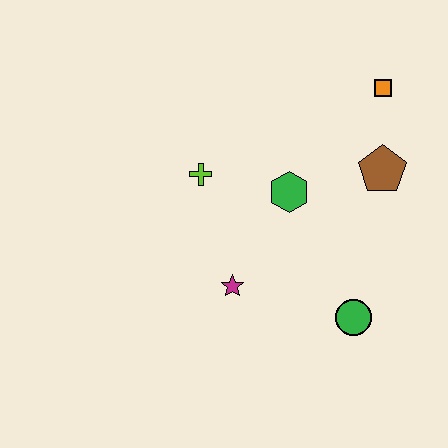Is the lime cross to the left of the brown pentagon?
Yes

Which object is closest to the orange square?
The brown pentagon is closest to the orange square.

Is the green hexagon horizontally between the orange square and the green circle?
No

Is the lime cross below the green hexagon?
No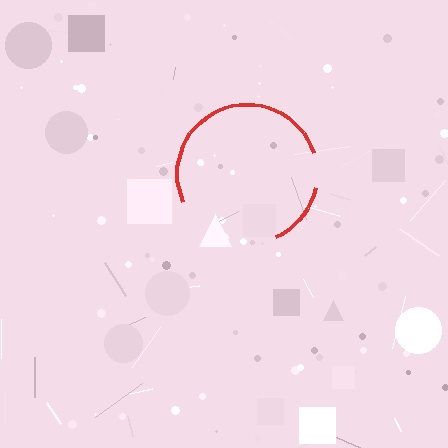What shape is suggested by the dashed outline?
The dashed outline suggests a circle.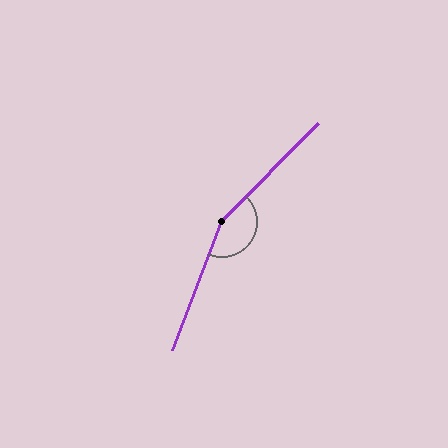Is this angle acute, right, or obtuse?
It is obtuse.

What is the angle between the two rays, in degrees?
Approximately 156 degrees.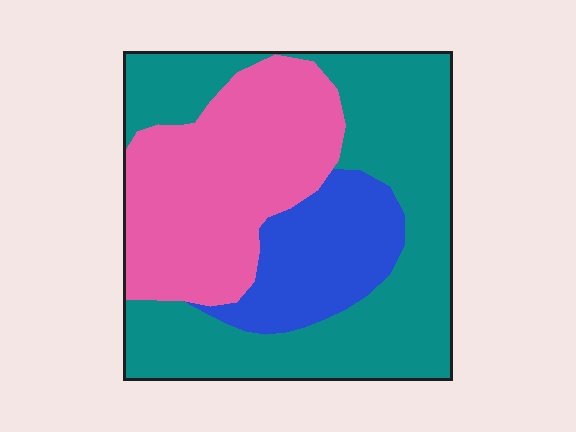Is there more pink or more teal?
Teal.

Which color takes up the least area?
Blue, at roughly 15%.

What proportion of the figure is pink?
Pink takes up about one third (1/3) of the figure.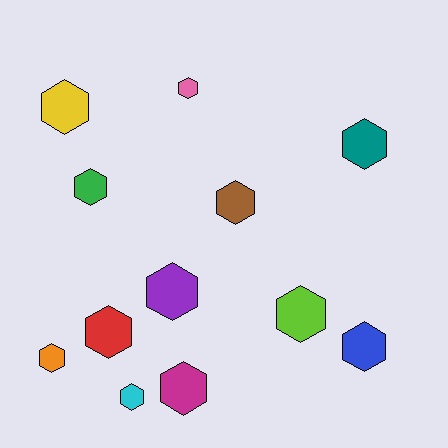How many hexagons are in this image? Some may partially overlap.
There are 12 hexagons.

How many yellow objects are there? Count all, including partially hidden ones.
There is 1 yellow object.